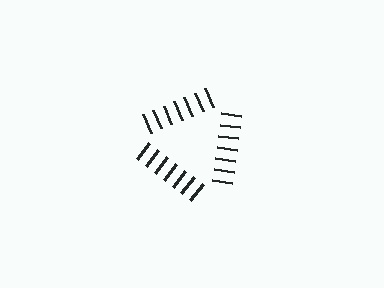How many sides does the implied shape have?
3 sides — the line-ends trace a triangle.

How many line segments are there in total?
21 — 7 along each of the 3 edges.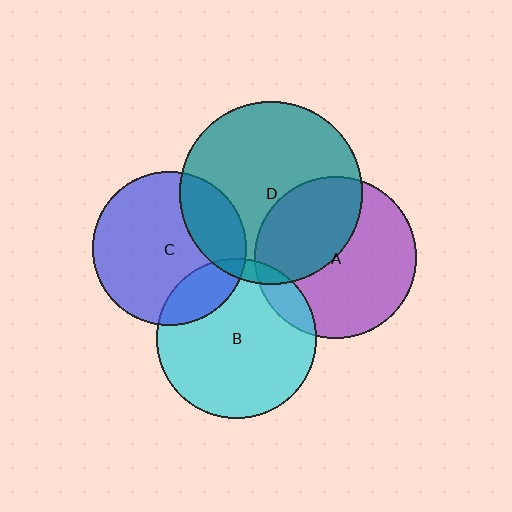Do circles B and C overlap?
Yes.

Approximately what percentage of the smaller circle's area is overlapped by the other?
Approximately 20%.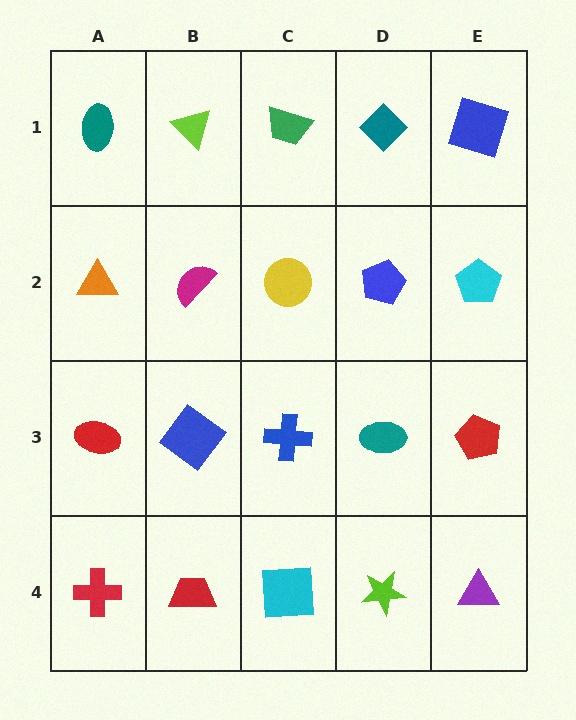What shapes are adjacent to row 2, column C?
A green trapezoid (row 1, column C), a blue cross (row 3, column C), a magenta semicircle (row 2, column B), a blue pentagon (row 2, column D).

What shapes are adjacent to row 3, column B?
A magenta semicircle (row 2, column B), a red trapezoid (row 4, column B), a red ellipse (row 3, column A), a blue cross (row 3, column C).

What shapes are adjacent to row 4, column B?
A blue diamond (row 3, column B), a red cross (row 4, column A), a cyan square (row 4, column C).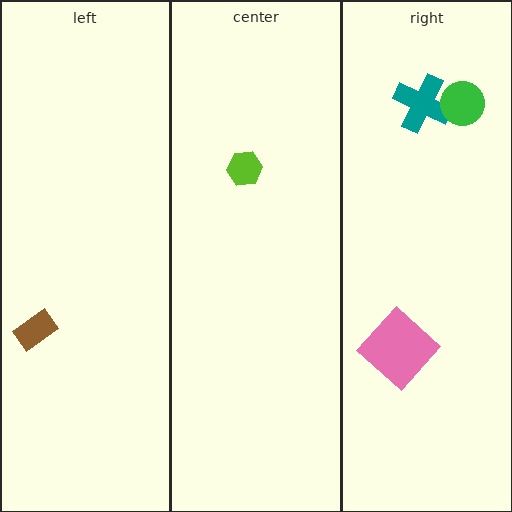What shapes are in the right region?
The pink diamond, the teal cross, the green circle.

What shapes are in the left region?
The brown rectangle.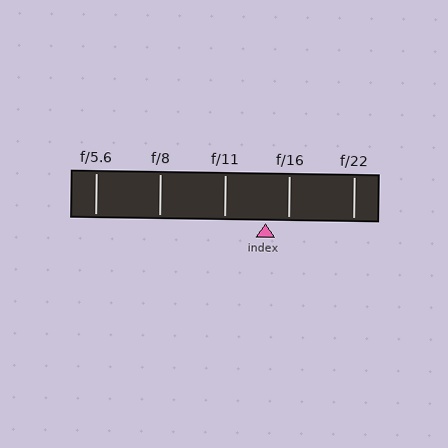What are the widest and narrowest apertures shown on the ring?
The widest aperture shown is f/5.6 and the narrowest is f/22.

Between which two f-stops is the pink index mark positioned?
The index mark is between f/11 and f/16.